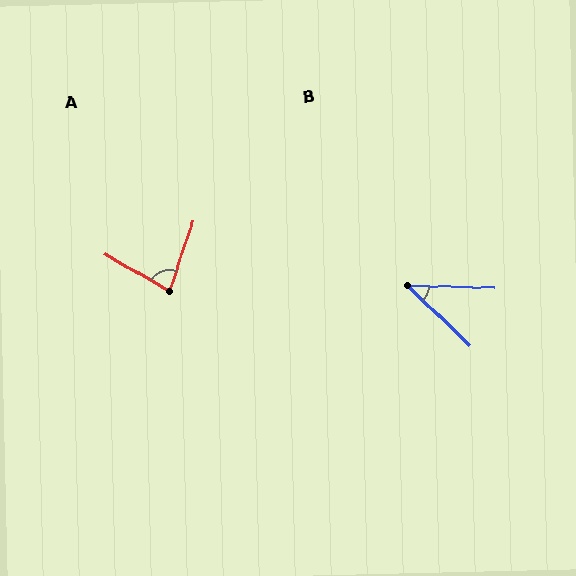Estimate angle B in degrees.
Approximately 42 degrees.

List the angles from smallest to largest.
B (42°), A (79°).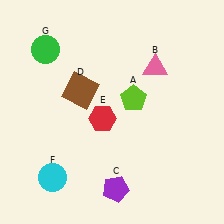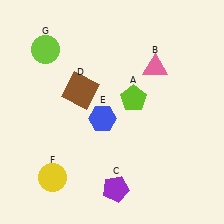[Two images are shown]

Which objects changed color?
E changed from red to blue. F changed from cyan to yellow. G changed from green to lime.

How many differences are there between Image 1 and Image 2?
There are 3 differences between the two images.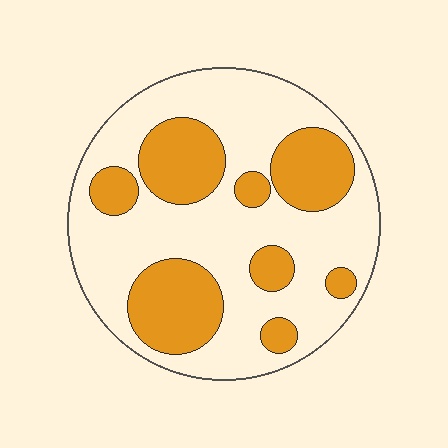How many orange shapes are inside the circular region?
8.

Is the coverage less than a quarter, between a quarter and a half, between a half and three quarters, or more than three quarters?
Between a quarter and a half.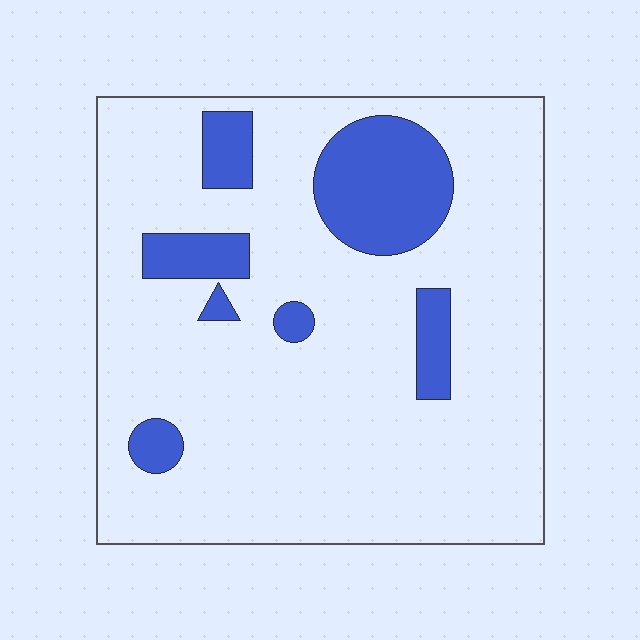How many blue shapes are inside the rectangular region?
7.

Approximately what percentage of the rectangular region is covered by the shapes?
Approximately 15%.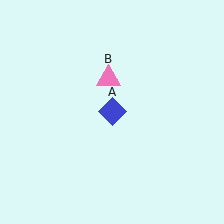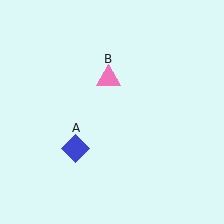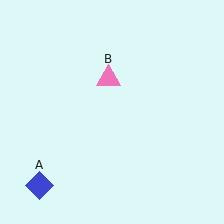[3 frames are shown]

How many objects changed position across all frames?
1 object changed position: blue diamond (object A).